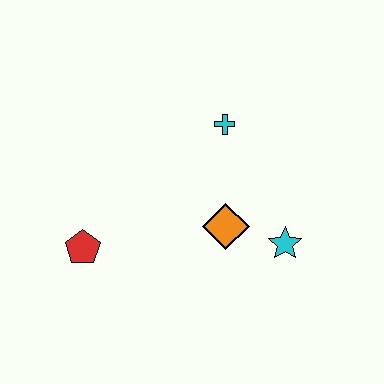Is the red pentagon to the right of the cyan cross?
No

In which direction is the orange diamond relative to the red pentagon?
The orange diamond is to the right of the red pentagon.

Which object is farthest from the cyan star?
The red pentagon is farthest from the cyan star.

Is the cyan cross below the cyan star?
No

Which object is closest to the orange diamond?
The cyan star is closest to the orange diamond.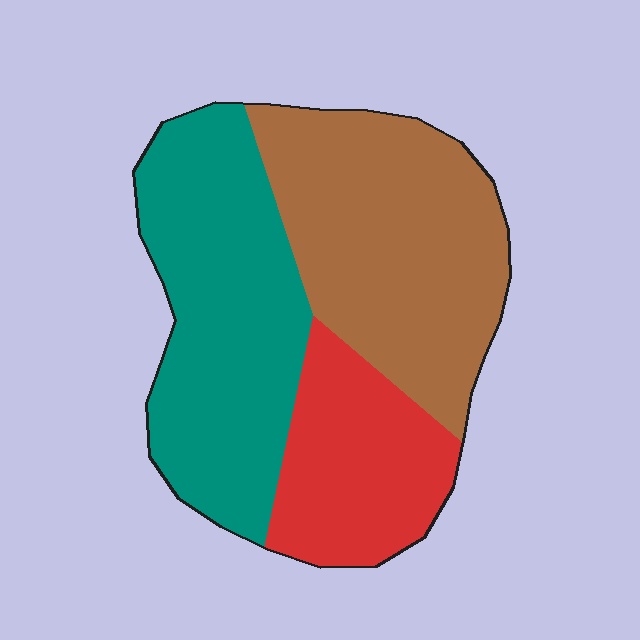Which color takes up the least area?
Red, at roughly 20%.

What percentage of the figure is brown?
Brown covers about 40% of the figure.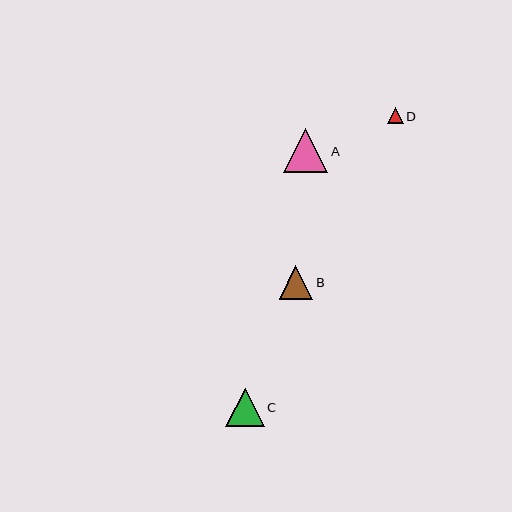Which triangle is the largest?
Triangle A is the largest with a size of approximately 44 pixels.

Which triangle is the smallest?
Triangle D is the smallest with a size of approximately 16 pixels.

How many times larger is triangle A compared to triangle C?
Triangle A is approximately 1.2 times the size of triangle C.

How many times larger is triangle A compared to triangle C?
Triangle A is approximately 1.2 times the size of triangle C.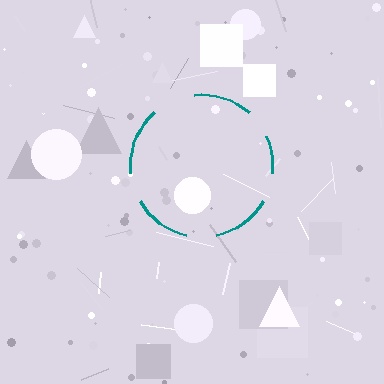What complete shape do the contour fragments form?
The contour fragments form a circle.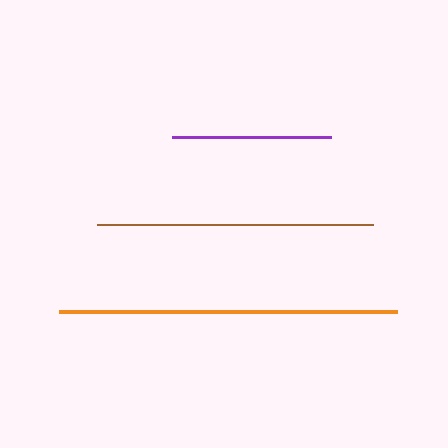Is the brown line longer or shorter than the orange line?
The orange line is longer than the brown line.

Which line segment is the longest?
The orange line is the longest at approximately 338 pixels.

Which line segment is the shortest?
The purple line is the shortest at approximately 160 pixels.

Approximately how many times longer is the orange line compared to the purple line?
The orange line is approximately 2.1 times the length of the purple line.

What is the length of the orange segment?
The orange segment is approximately 338 pixels long.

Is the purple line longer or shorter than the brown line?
The brown line is longer than the purple line.